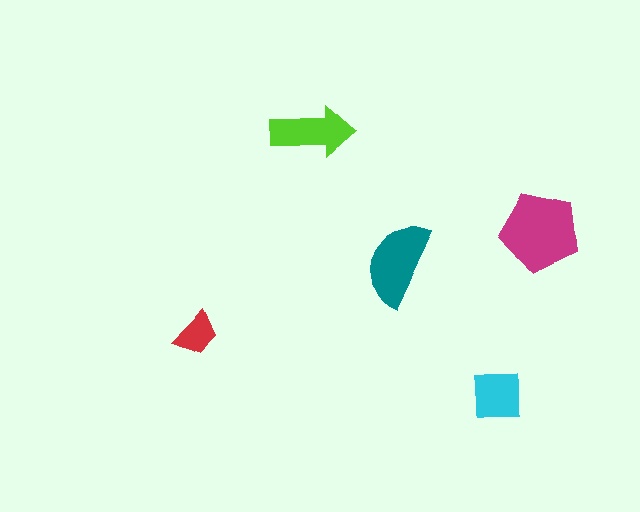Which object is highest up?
The lime arrow is topmost.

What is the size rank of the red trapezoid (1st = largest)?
5th.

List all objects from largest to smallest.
The magenta pentagon, the teal semicircle, the lime arrow, the cyan square, the red trapezoid.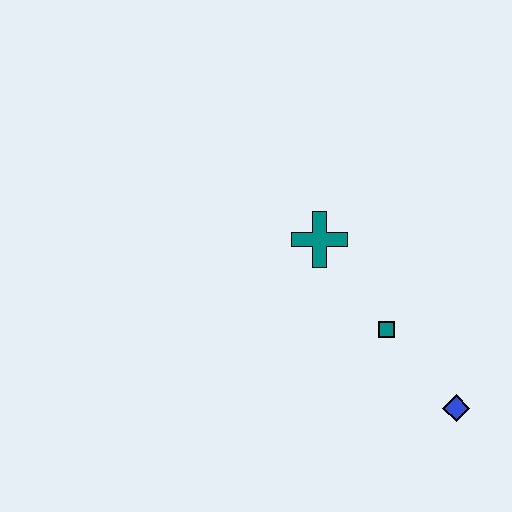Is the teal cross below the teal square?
No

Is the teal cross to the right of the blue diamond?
No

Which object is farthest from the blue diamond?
The teal cross is farthest from the blue diamond.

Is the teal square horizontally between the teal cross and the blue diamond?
Yes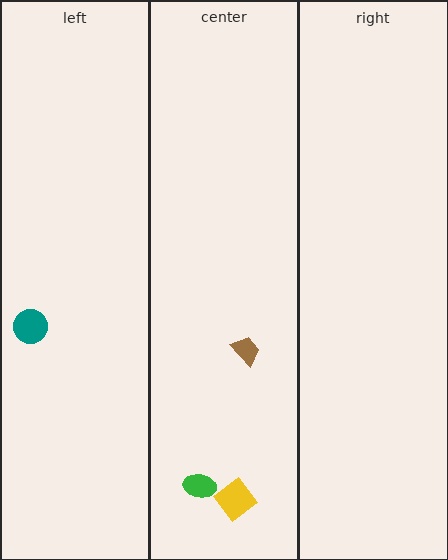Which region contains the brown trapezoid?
The center region.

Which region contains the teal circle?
The left region.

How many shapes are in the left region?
1.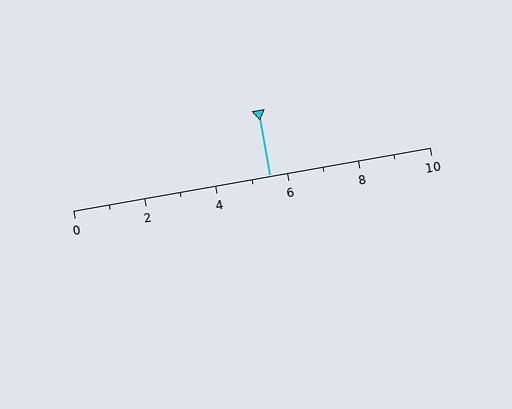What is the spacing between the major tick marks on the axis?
The major ticks are spaced 2 apart.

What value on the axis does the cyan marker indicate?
The marker indicates approximately 5.5.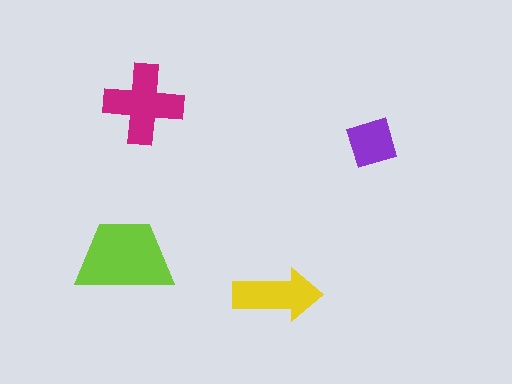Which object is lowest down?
The yellow arrow is bottommost.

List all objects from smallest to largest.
The purple diamond, the yellow arrow, the magenta cross, the lime trapezoid.